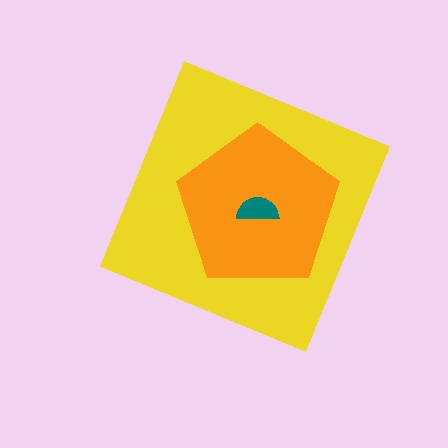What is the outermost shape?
The yellow diamond.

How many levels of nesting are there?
3.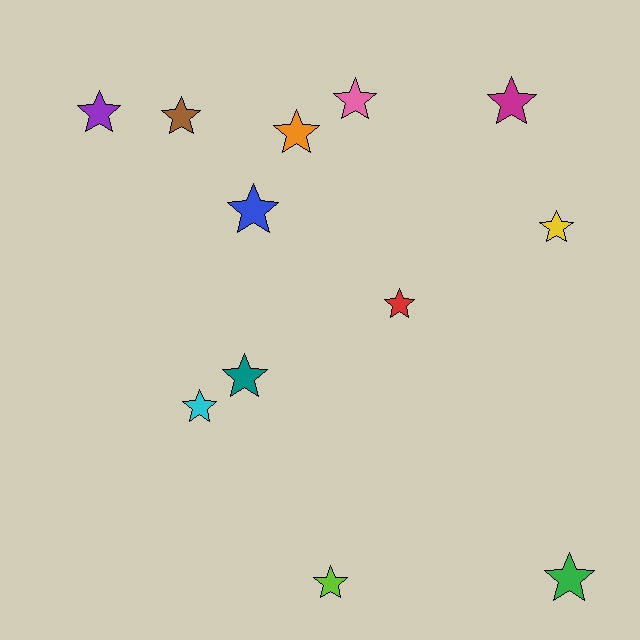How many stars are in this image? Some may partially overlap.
There are 12 stars.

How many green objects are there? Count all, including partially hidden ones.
There is 1 green object.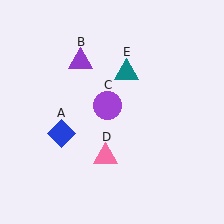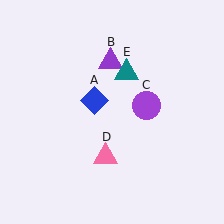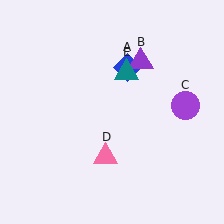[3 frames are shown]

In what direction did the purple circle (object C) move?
The purple circle (object C) moved right.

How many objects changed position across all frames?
3 objects changed position: blue diamond (object A), purple triangle (object B), purple circle (object C).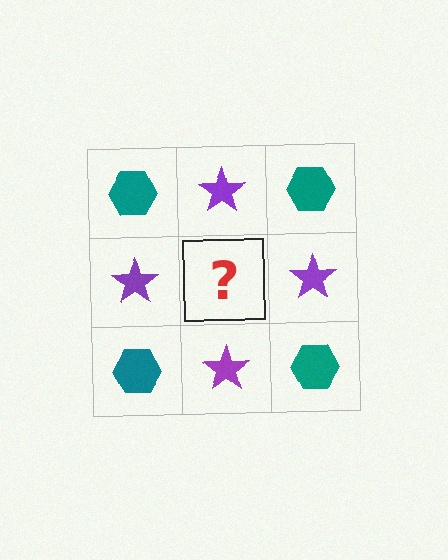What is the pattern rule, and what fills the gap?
The rule is that it alternates teal hexagon and purple star in a checkerboard pattern. The gap should be filled with a teal hexagon.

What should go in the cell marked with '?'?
The missing cell should contain a teal hexagon.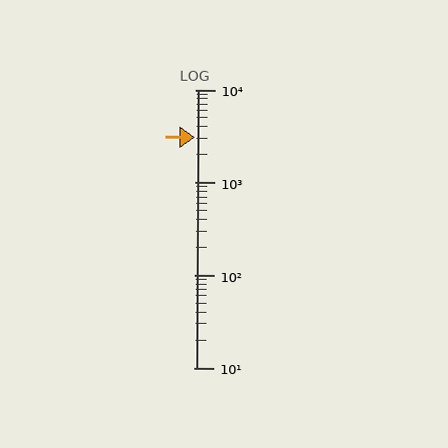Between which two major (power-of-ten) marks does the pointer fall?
The pointer is between 1000 and 10000.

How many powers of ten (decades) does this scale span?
The scale spans 3 decades, from 10 to 10000.